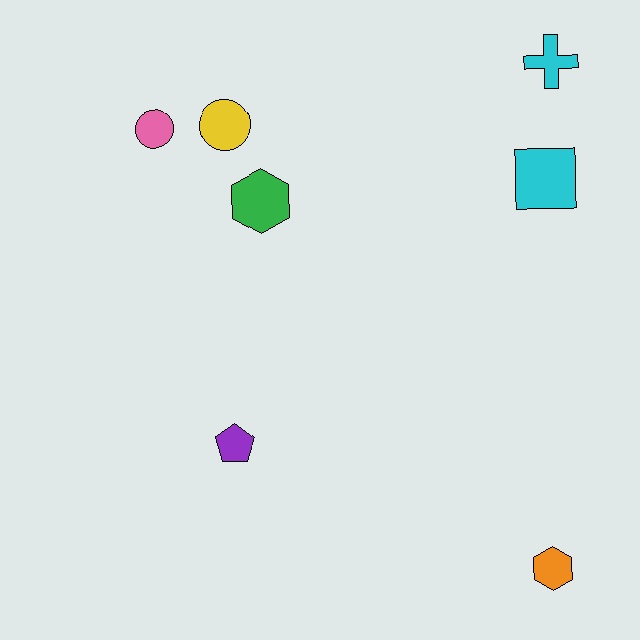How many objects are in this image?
There are 7 objects.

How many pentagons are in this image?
There is 1 pentagon.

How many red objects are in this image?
There are no red objects.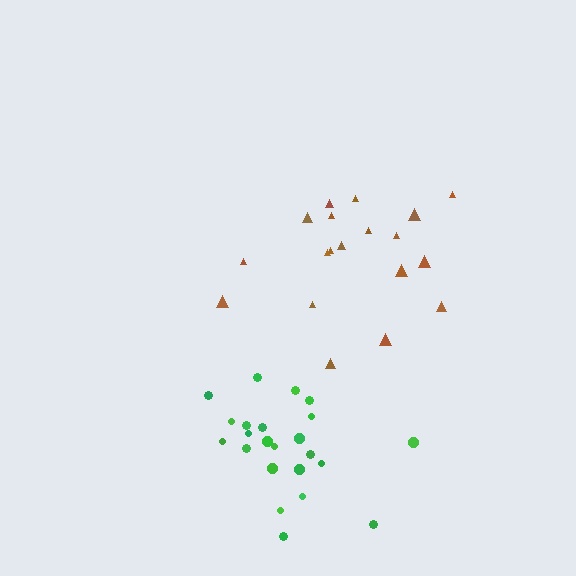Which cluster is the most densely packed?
Green.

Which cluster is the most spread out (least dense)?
Brown.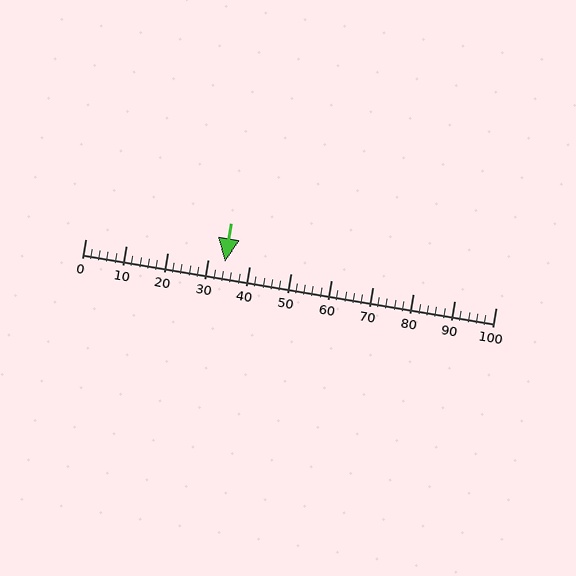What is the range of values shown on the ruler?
The ruler shows values from 0 to 100.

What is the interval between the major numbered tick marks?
The major tick marks are spaced 10 units apart.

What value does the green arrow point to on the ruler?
The green arrow points to approximately 34.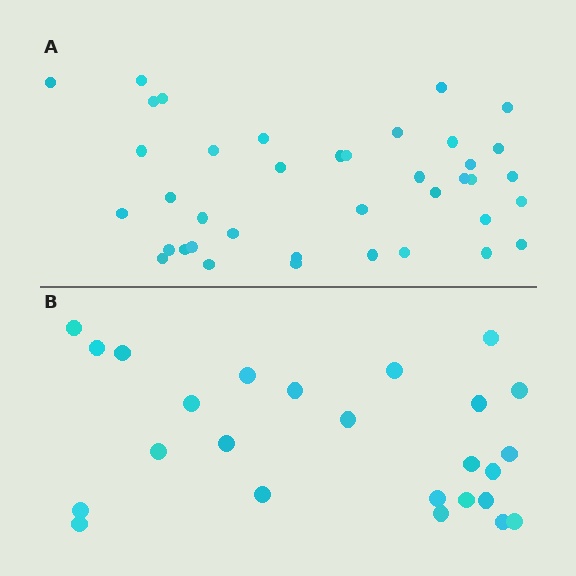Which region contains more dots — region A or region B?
Region A (the top region) has more dots.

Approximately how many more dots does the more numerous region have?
Region A has approximately 15 more dots than region B.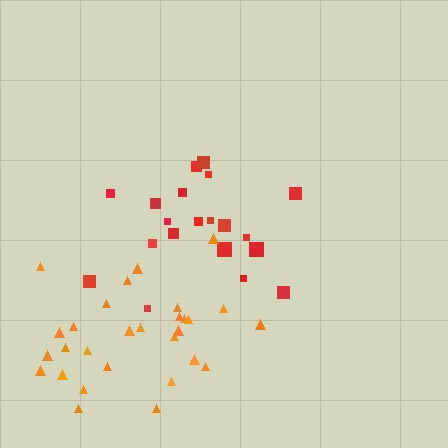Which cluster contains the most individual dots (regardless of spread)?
Orange (29).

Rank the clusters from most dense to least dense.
red, orange.